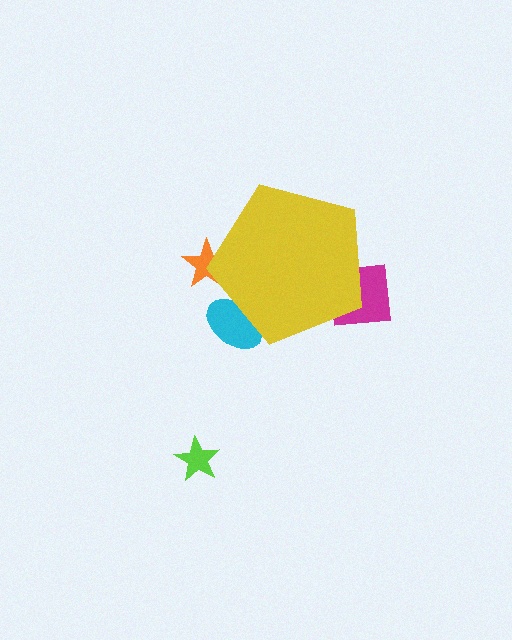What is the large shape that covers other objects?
A yellow pentagon.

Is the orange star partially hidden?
Yes, the orange star is partially hidden behind the yellow pentagon.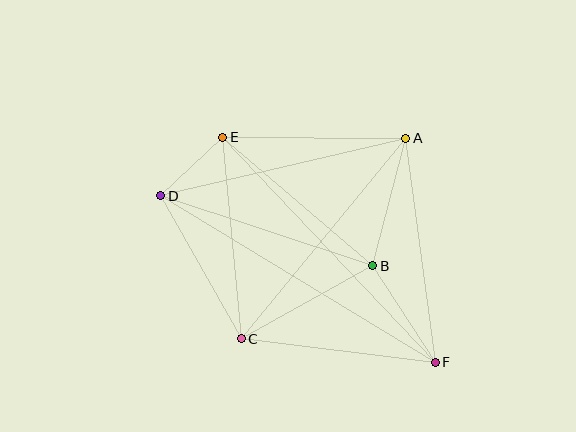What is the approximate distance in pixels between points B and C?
The distance between B and C is approximately 150 pixels.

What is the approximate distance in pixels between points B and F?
The distance between B and F is approximately 115 pixels.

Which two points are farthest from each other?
Points D and F are farthest from each other.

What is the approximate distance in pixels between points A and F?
The distance between A and F is approximately 226 pixels.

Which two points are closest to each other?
Points D and E are closest to each other.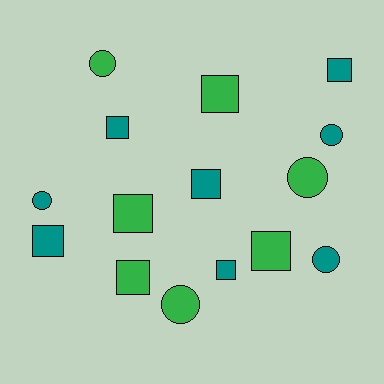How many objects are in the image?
There are 15 objects.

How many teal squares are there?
There are 5 teal squares.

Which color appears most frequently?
Teal, with 8 objects.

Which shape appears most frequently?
Square, with 9 objects.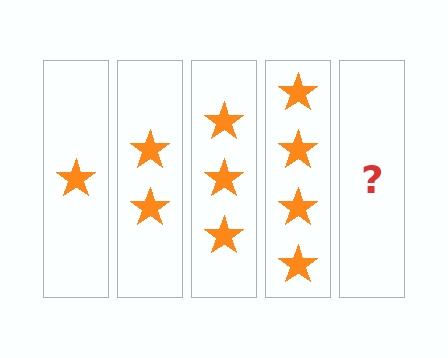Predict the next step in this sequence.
The next step is 5 stars.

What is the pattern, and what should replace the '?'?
The pattern is that each step adds one more star. The '?' should be 5 stars.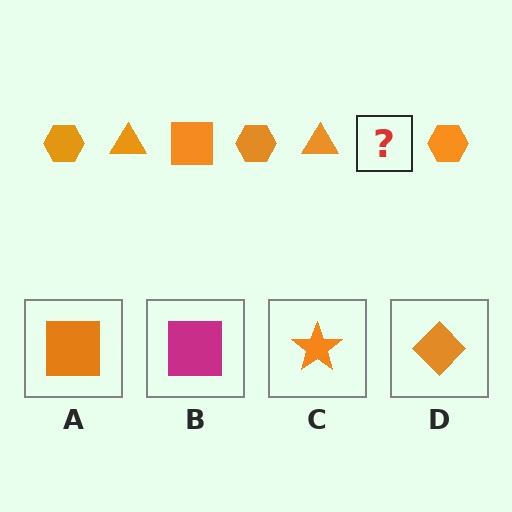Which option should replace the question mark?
Option A.